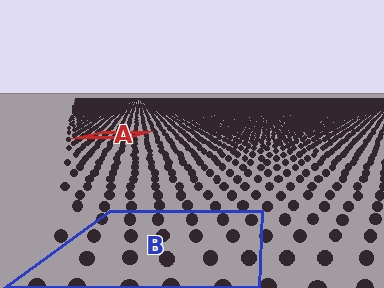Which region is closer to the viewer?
Region B is closer. The texture elements there are larger and more spread out.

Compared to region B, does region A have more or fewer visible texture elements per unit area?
Region A has more texture elements per unit area — they are packed more densely because it is farther away.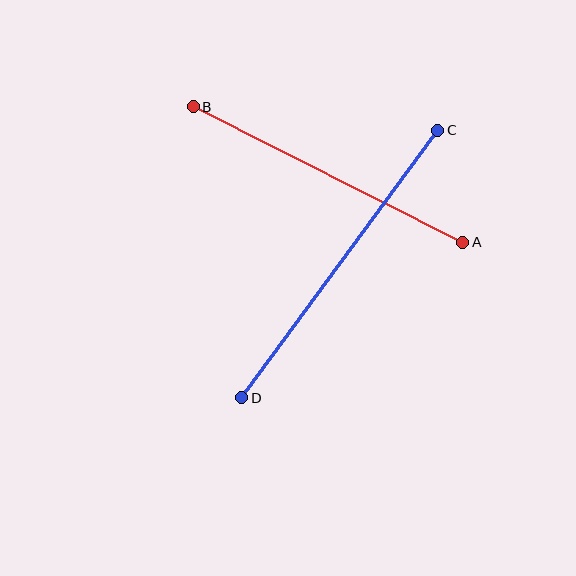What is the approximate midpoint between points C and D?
The midpoint is at approximately (340, 264) pixels.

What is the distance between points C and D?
The distance is approximately 332 pixels.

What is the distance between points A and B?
The distance is approximately 301 pixels.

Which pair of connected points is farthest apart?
Points C and D are farthest apart.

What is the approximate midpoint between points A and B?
The midpoint is at approximately (328, 174) pixels.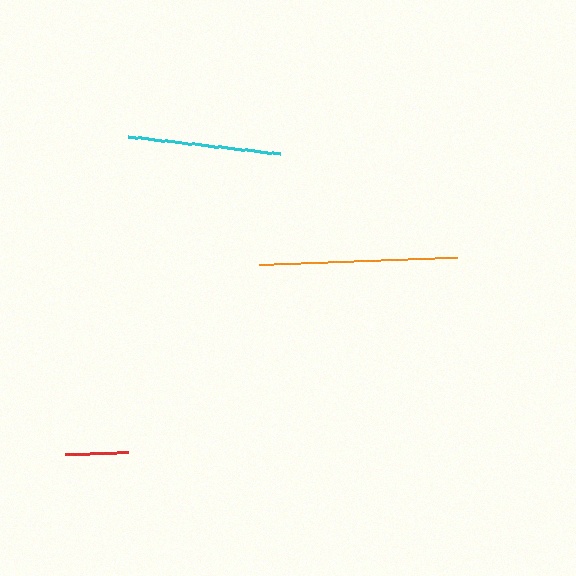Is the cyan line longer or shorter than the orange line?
The orange line is longer than the cyan line.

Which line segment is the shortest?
The red line is the shortest at approximately 63 pixels.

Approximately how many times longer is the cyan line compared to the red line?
The cyan line is approximately 2.4 times the length of the red line.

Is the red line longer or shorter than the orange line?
The orange line is longer than the red line.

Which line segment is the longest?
The orange line is the longest at approximately 198 pixels.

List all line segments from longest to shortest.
From longest to shortest: orange, cyan, red.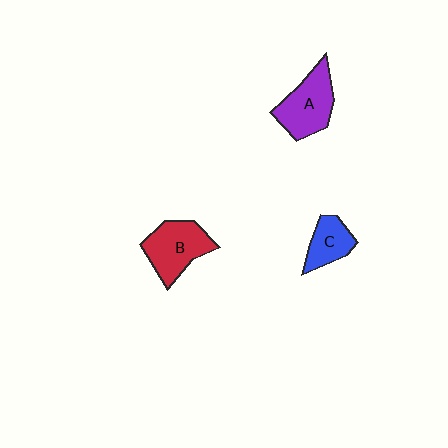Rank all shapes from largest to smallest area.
From largest to smallest: A (purple), B (red), C (blue).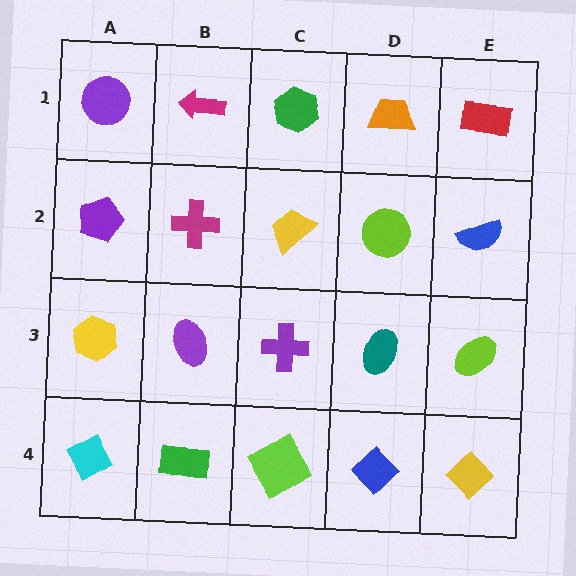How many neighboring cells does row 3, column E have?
3.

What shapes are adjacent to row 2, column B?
A magenta arrow (row 1, column B), a purple ellipse (row 3, column B), a purple pentagon (row 2, column A), a yellow trapezoid (row 2, column C).